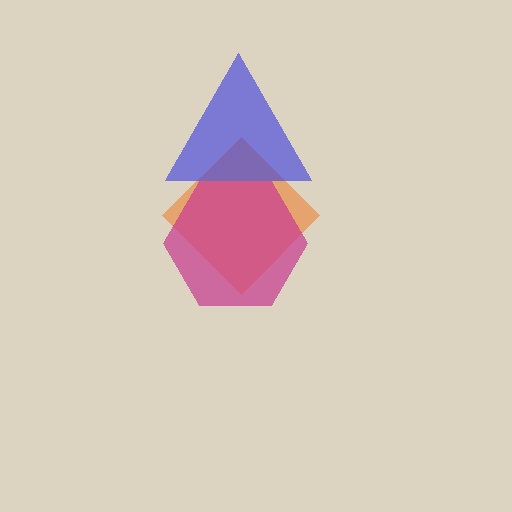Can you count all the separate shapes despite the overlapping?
Yes, there are 3 separate shapes.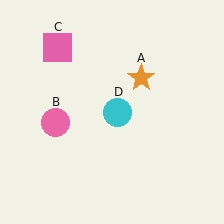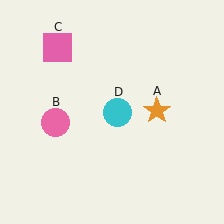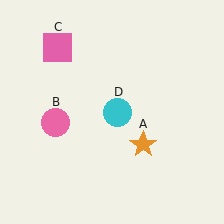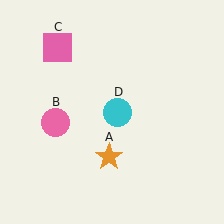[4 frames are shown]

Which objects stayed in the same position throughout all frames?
Pink circle (object B) and pink square (object C) and cyan circle (object D) remained stationary.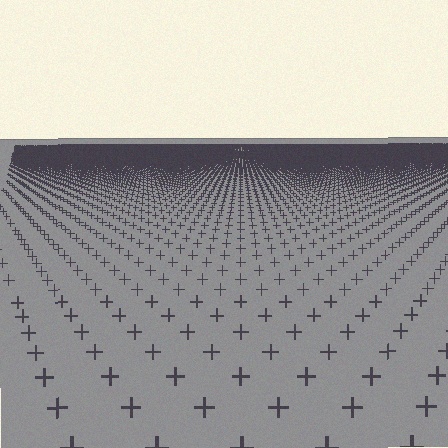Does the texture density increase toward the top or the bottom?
Density increases toward the top.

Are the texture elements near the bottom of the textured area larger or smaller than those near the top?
Larger. Near the bottom, elements are closer to the viewer and appear at a bigger on-screen size.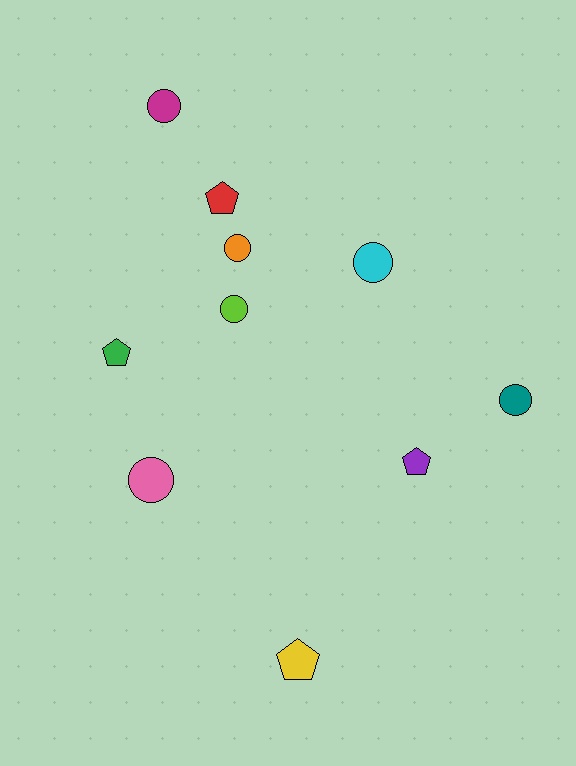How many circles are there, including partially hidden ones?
There are 6 circles.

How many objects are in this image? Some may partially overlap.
There are 10 objects.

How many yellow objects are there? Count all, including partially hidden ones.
There is 1 yellow object.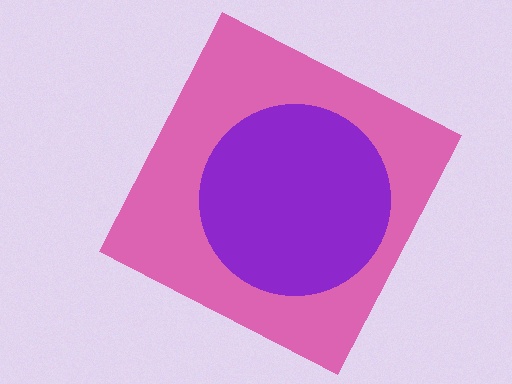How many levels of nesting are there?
2.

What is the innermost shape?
The purple circle.